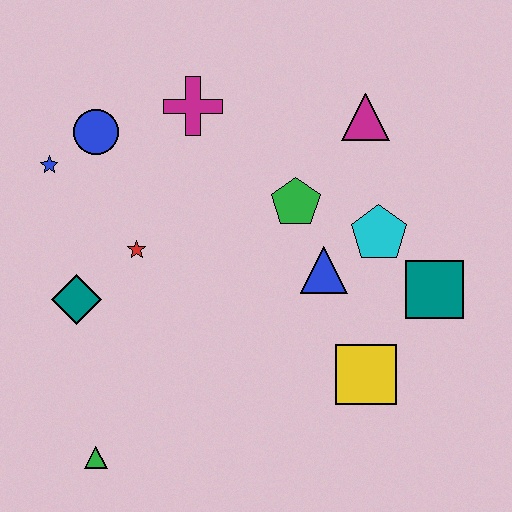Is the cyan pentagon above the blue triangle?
Yes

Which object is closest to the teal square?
The cyan pentagon is closest to the teal square.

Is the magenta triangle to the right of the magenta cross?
Yes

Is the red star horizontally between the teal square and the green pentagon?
No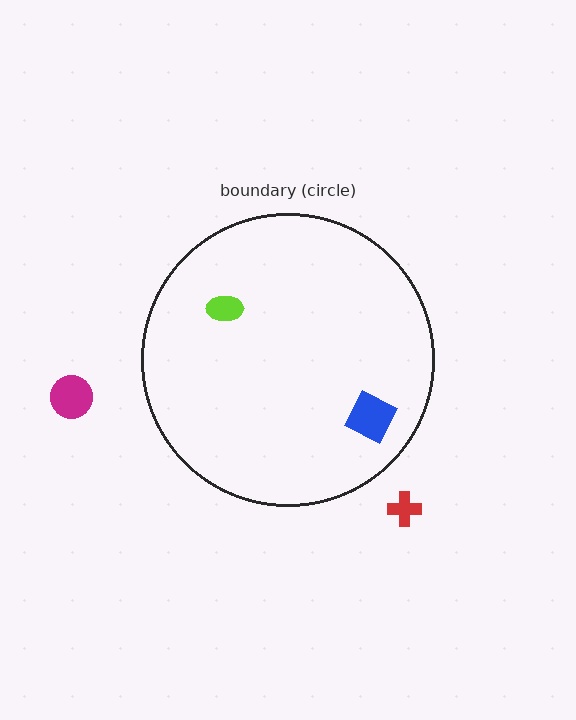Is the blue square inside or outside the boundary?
Inside.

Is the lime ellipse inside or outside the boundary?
Inside.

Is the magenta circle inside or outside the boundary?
Outside.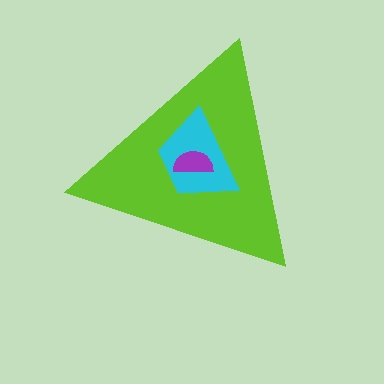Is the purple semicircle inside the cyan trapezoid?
Yes.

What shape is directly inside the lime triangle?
The cyan trapezoid.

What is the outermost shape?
The lime triangle.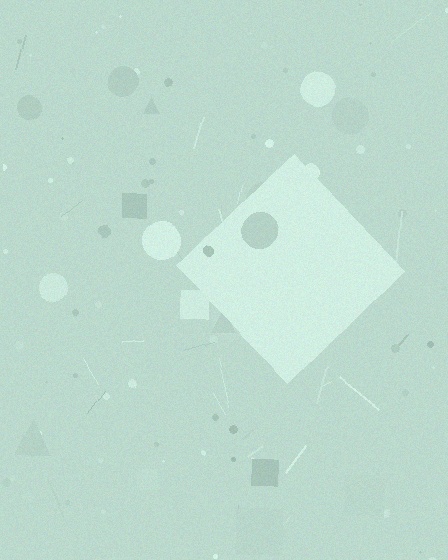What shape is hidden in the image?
A diamond is hidden in the image.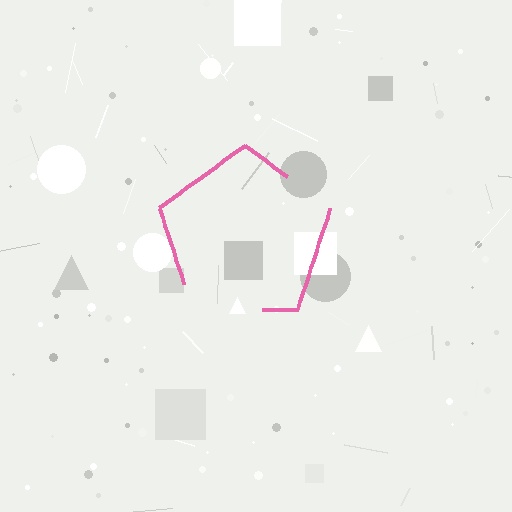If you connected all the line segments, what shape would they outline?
They would outline a pentagon.